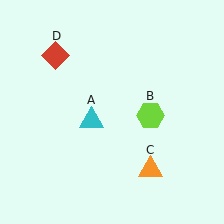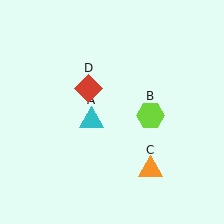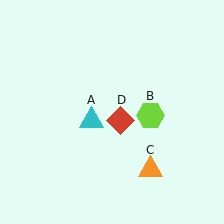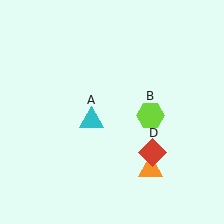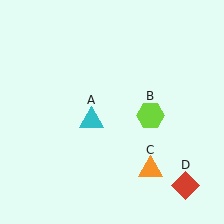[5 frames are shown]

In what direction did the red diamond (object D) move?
The red diamond (object D) moved down and to the right.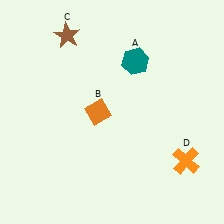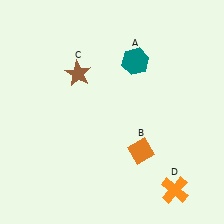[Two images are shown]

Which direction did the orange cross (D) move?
The orange cross (D) moved down.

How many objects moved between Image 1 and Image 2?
3 objects moved between the two images.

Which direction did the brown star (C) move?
The brown star (C) moved down.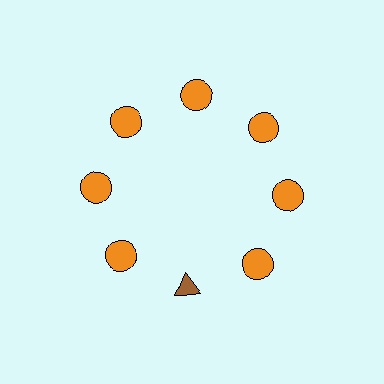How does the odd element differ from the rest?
It differs in both color (brown instead of orange) and shape (triangle instead of circle).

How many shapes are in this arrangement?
There are 8 shapes arranged in a ring pattern.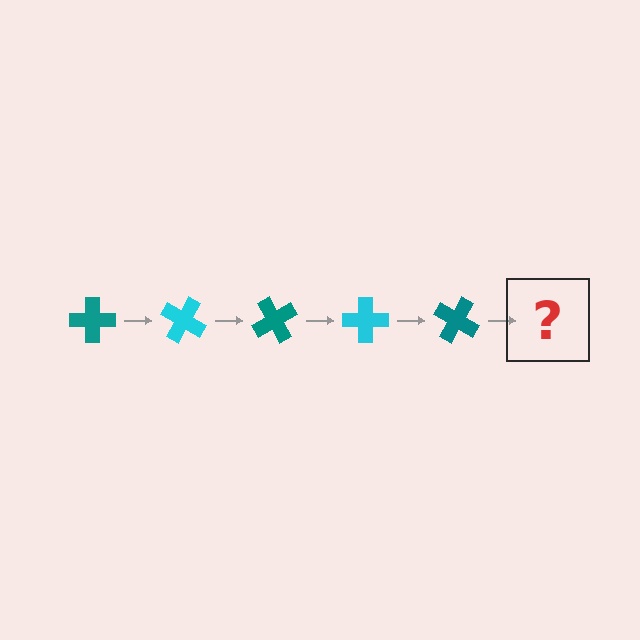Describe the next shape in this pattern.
It should be a cyan cross, rotated 150 degrees from the start.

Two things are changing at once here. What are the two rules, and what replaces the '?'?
The two rules are that it rotates 30 degrees each step and the color cycles through teal and cyan. The '?' should be a cyan cross, rotated 150 degrees from the start.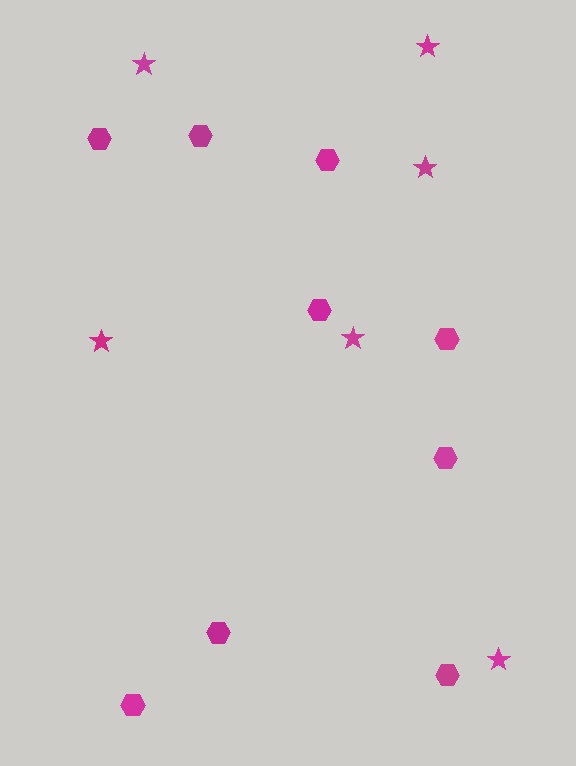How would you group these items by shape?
There are 2 groups: one group of stars (6) and one group of hexagons (9).